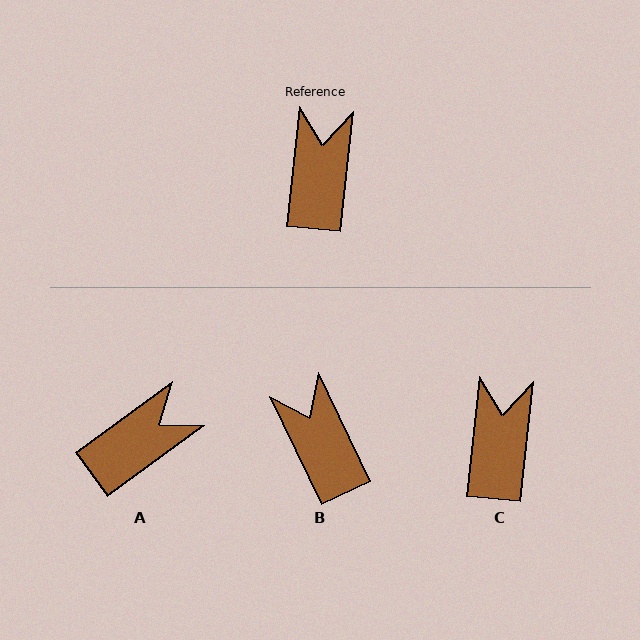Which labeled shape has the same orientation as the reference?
C.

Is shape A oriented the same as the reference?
No, it is off by about 48 degrees.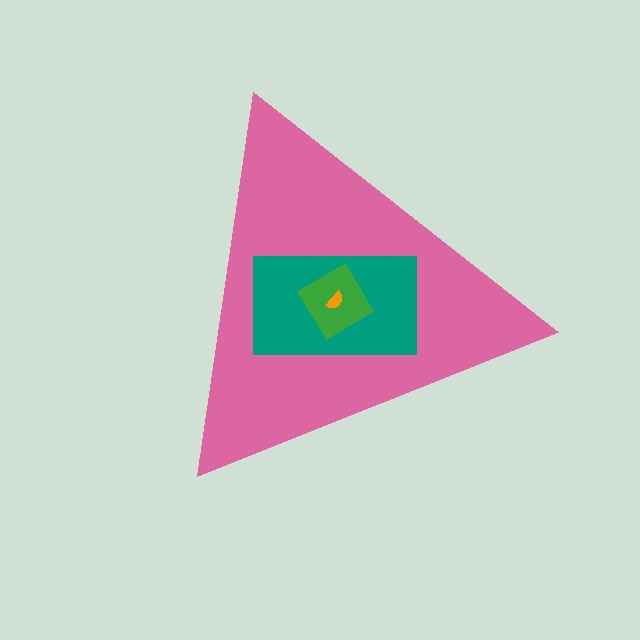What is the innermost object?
The orange semicircle.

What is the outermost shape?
The pink triangle.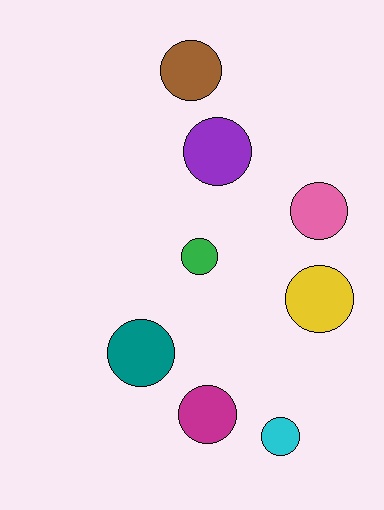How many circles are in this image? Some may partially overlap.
There are 8 circles.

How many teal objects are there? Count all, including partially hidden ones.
There is 1 teal object.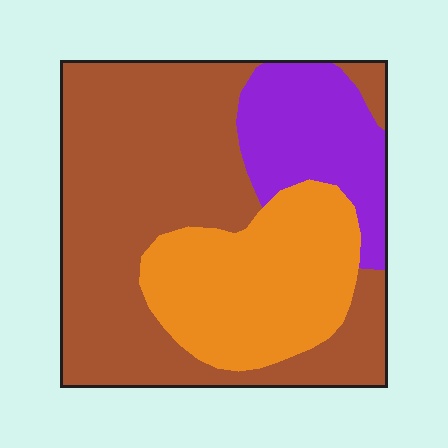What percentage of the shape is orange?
Orange covers 27% of the shape.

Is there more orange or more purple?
Orange.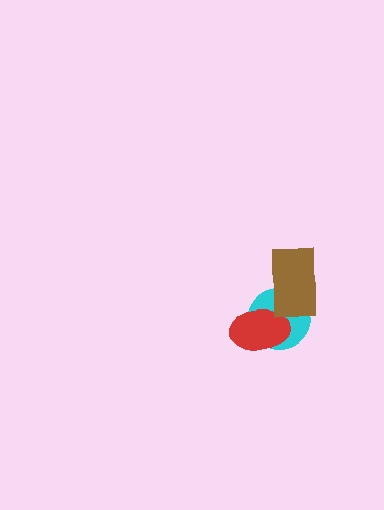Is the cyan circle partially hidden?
Yes, it is partially covered by another shape.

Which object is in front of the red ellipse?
The brown rectangle is in front of the red ellipse.